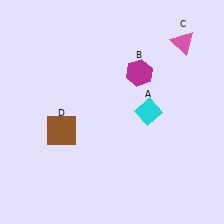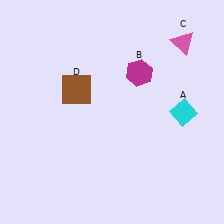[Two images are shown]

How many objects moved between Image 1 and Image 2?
2 objects moved between the two images.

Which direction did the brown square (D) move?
The brown square (D) moved up.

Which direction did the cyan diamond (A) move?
The cyan diamond (A) moved right.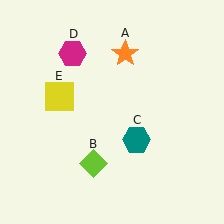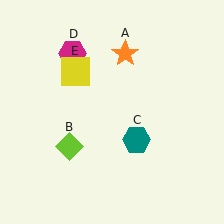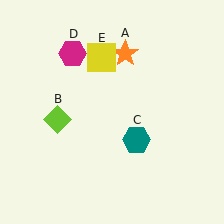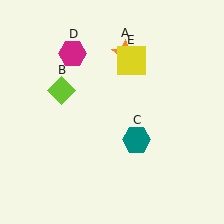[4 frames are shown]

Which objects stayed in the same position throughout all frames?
Orange star (object A) and teal hexagon (object C) and magenta hexagon (object D) remained stationary.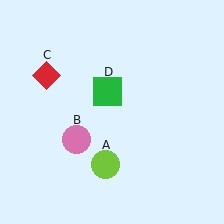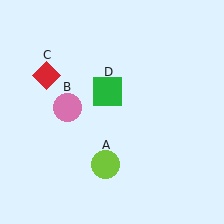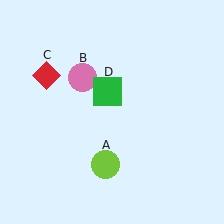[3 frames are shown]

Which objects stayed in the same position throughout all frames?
Lime circle (object A) and red diamond (object C) and green square (object D) remained stationary.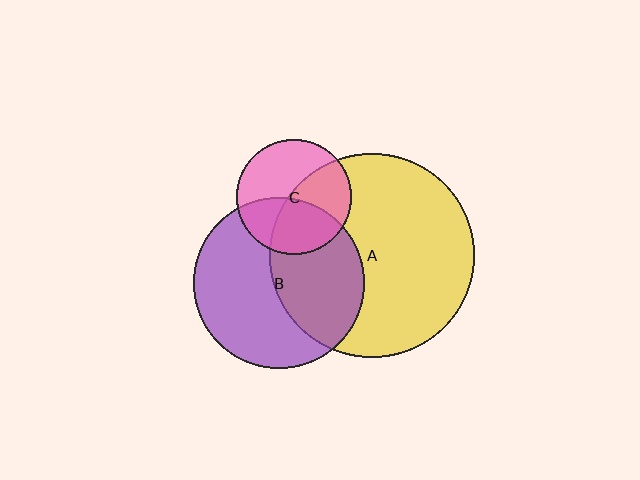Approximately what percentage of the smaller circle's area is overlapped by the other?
Approximately 45%.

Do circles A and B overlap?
Yes.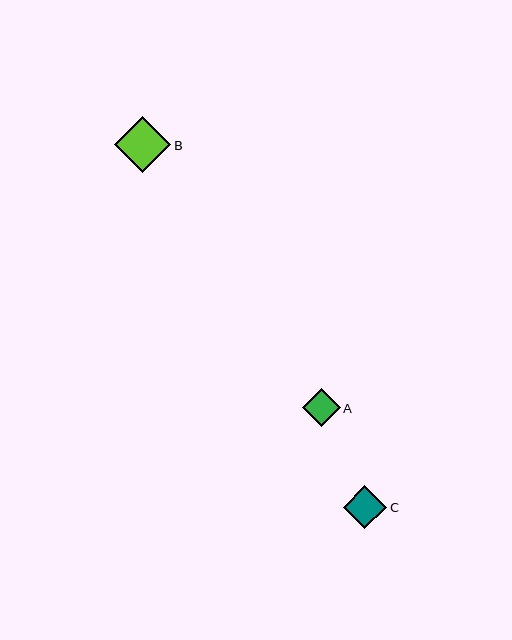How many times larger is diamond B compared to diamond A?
Diamond B is approximately 1.5 times the size of diamond A.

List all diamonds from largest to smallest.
From largest to smallest: B, C, A.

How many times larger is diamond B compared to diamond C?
Diamond B is approximately 1.3 times the size of diamond C.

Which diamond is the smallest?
Diamond A is the smallest with a size of approximately 38 pixels.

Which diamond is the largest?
Diamond B is the largest with a size of approximately 56 pixels.